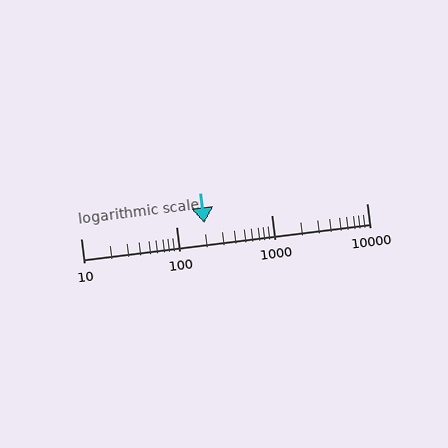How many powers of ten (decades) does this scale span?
The scale spans 3 decades, from 10 to 10000.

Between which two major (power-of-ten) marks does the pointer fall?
The pointer is between 100 and 1000.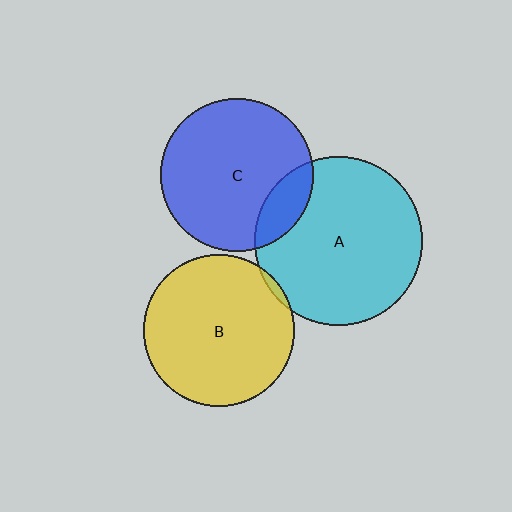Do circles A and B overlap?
Yes.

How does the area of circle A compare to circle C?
Approximately 1.2 times.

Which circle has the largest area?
Circle A (cyan).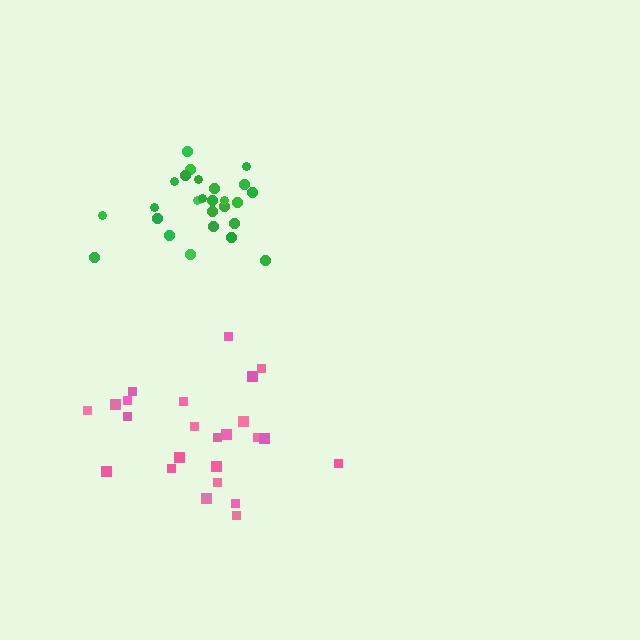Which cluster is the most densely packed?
Green.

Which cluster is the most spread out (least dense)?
Pink.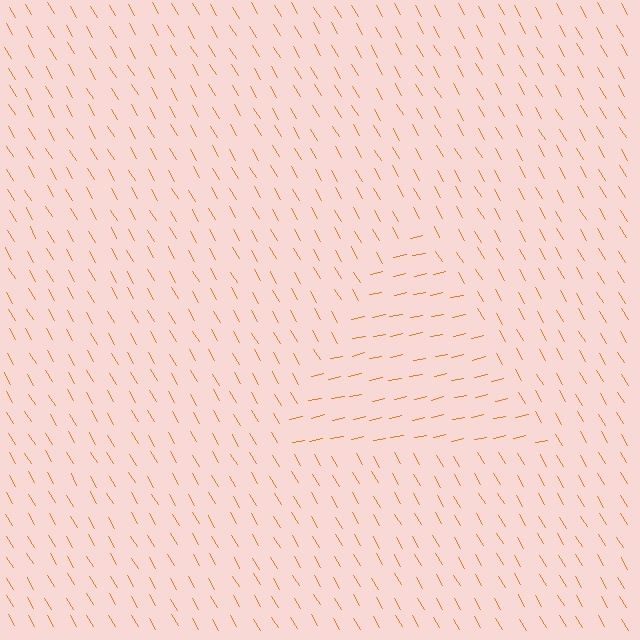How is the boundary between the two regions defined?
The boundary is defined purely by a change in line orientation (approximately 71 degrees difference). All lines are the same color and thickness.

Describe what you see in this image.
The image is filled with small orange line segments. A triangle region in the image has lines oriented differently from the surrounding lines, creating a visible texture boundary.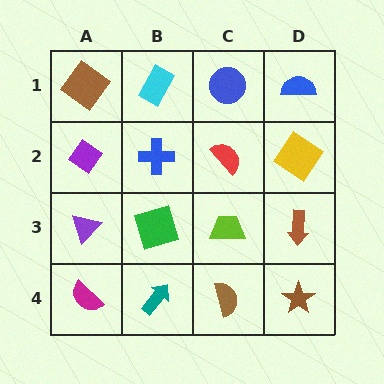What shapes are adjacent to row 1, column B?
A blue cross (row 2, column B), a brown diamond (row 1, column A), a blue circle (row 1, column C).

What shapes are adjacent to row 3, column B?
A blue cross (row 2, column B), a teal arrow (row 4, column B), a purple triangle (row 3, column A), a lime trapezoid (row 3, column C).